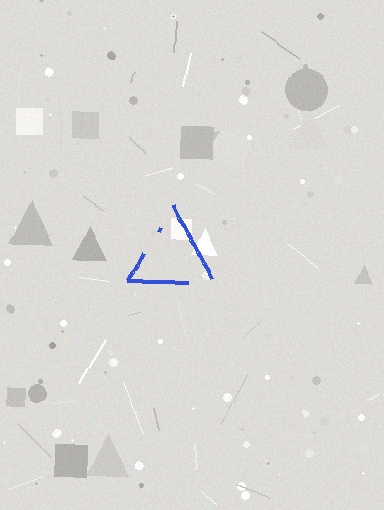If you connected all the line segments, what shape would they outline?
They would outline a triangle.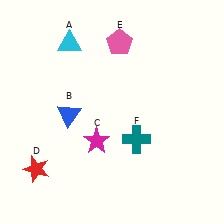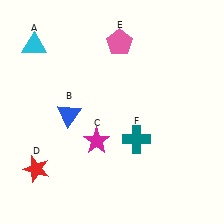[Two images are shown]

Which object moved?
The cyan triangle (A) moved left.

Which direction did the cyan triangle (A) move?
The cyan triangle (A) moved left.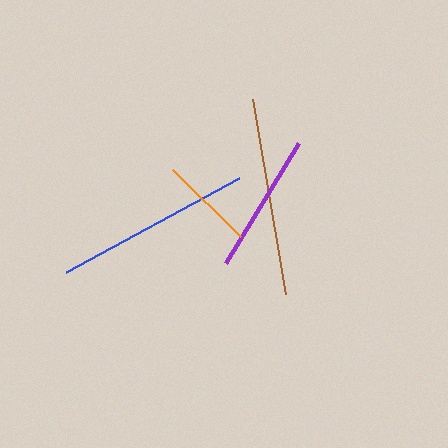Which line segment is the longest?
The brown line is the longest at approximately 198 pixels.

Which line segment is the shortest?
The orange line is the shortest at approximately 96 pixels.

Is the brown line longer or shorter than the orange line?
The brown line is longer than the orange line.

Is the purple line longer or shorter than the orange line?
The purple line is longer than the orange line.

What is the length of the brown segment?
The brown segment is approximately 198 pixels long.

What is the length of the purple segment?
The purple segment is approximately 141 pixels long.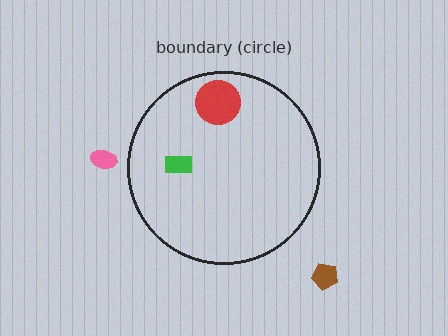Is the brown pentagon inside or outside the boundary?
Outside.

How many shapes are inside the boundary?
2 inside, 2 outside.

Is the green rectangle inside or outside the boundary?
Inside.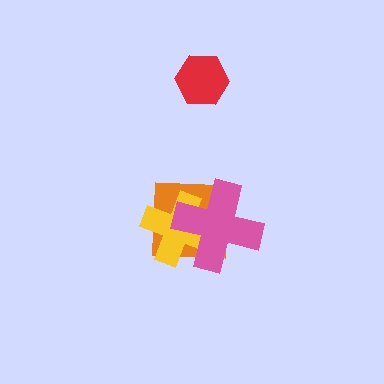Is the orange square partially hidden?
Yes, it is partially covered by another shape.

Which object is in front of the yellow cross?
The pink cross is in front of the yellow cross.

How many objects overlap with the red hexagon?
0 objects overlap with the red hexagon.